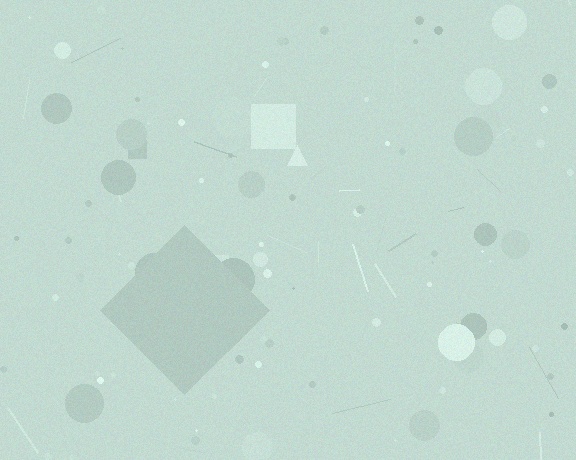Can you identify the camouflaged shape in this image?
The camouflaged shape is a diamond.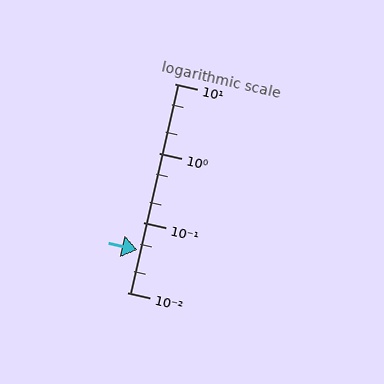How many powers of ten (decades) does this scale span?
The scale spans 3 decades, from 0.01 to 10.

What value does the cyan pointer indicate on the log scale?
The pointer indicates approximately 0.041.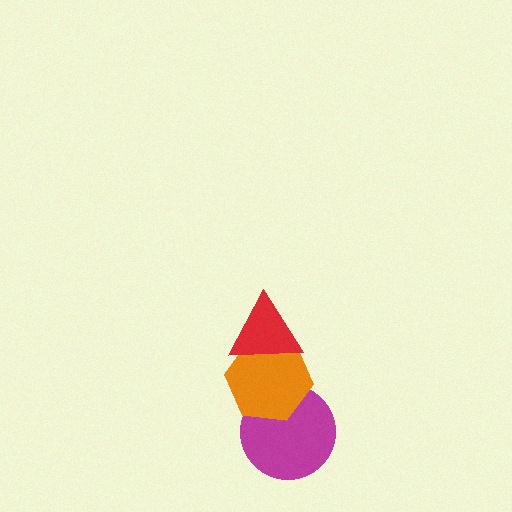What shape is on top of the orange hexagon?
The red triangle is on top of the orange hexagon.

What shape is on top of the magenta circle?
The orange hexagon is on top of the magenta circle.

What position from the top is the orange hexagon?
The orange hexagon is 2nd from the top.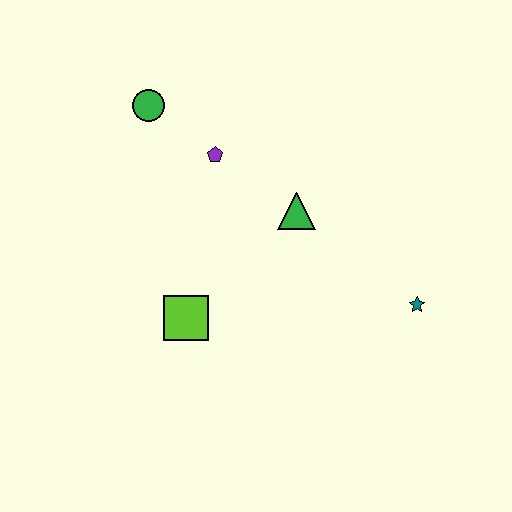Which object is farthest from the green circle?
The teal star is farthest from the green circle.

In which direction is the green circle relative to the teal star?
The green circle is to the left of the teal star.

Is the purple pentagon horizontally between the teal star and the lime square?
Yes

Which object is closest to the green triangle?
The purple pentagon is closest to the green triangle.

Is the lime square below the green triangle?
Yes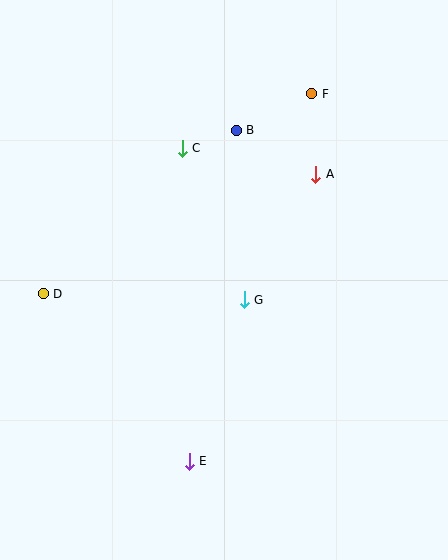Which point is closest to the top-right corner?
Point F is closest to the top-right corner.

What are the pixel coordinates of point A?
Point A is at (316, 174).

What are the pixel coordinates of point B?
Point B is at (236, 130).